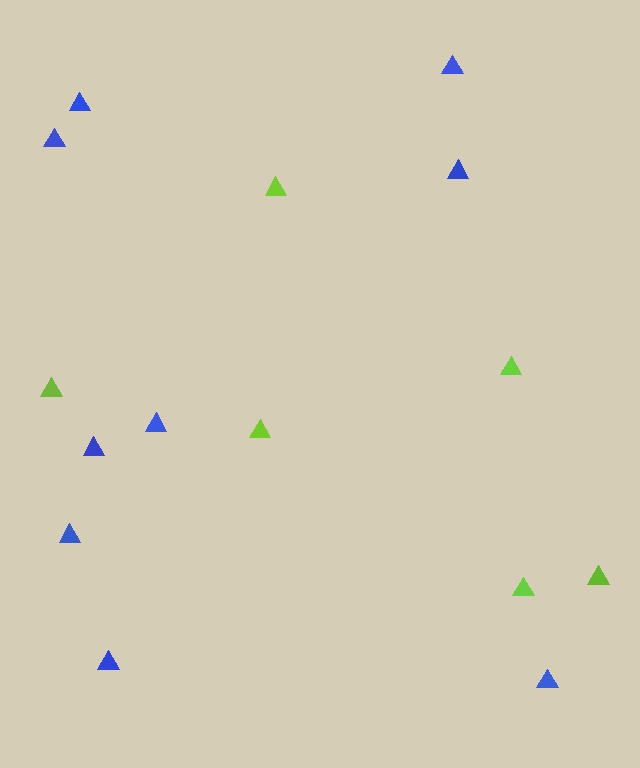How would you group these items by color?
There are 2 groups: one group of blue triangles (9) and one group of lime triangles (6).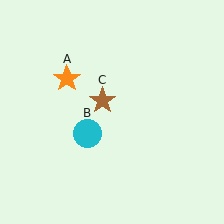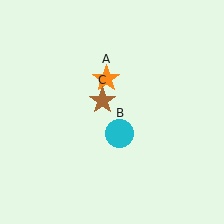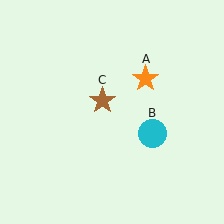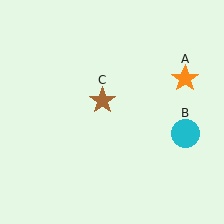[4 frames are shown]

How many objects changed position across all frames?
2 objects changed position: orange star (object A), cyan circle (object B).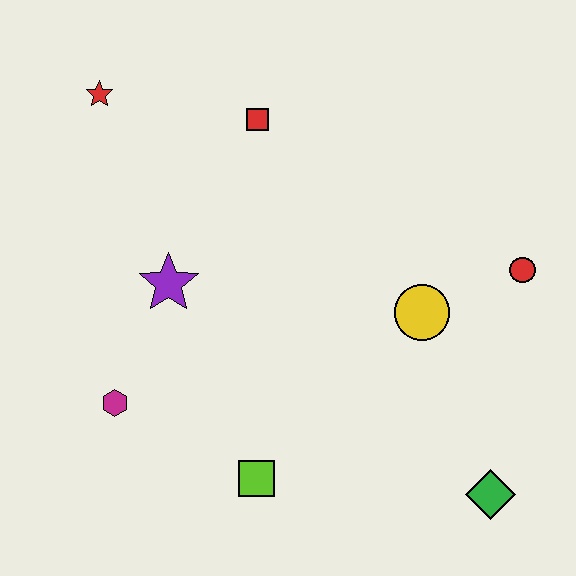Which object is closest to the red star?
The red square is closest to the red star.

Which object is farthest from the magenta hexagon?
The red circle is farthest from the magenta hexagon.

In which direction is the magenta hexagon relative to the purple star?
The magenta hexagon is below the purple star.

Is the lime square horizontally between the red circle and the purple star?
Yes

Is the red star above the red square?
Yes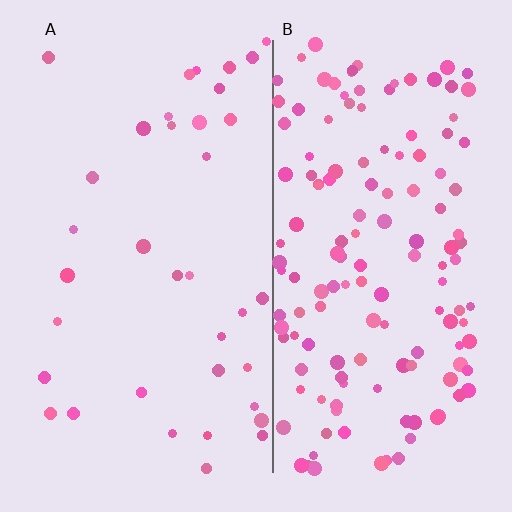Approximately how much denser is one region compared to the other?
Approximately 4.0× — region B over region A.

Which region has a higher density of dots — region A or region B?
B (the right).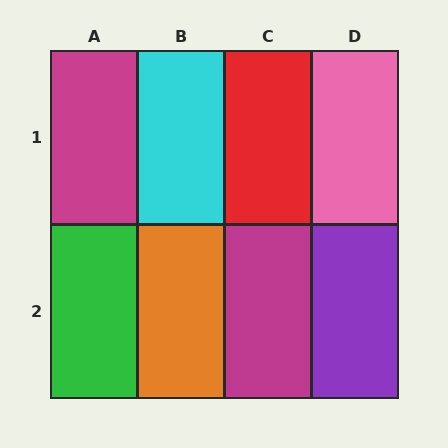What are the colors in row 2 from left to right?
Green, orange, magenta, purple.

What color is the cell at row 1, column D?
Pink.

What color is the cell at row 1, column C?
Red.